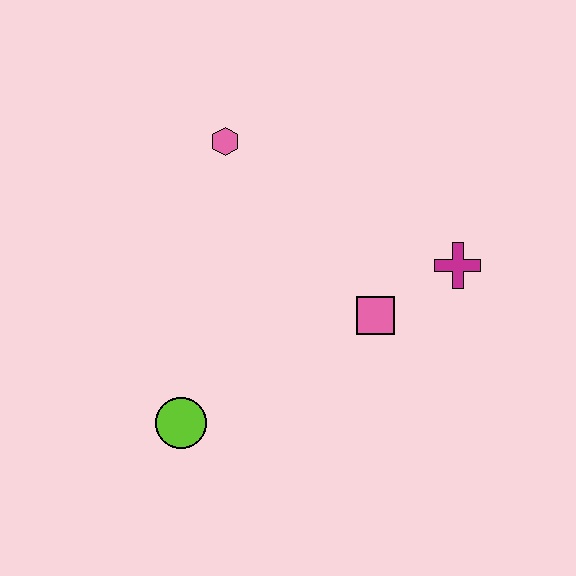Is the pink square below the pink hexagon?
Yes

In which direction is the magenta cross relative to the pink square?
The magenta cross is to the right of the pink square.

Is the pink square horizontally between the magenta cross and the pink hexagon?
Yes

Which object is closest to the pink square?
The magenta cross is closest to the pink square.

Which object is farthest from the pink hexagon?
The lime circle is farthest from the pink hexagon.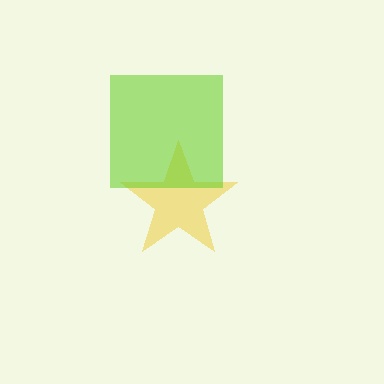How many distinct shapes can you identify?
There are 2 distinct shapes: a yellow star, a lime square.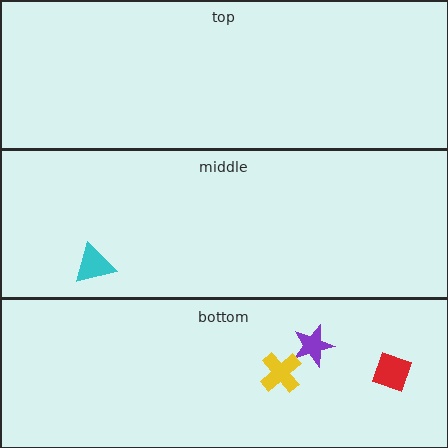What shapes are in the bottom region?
The purple star, the red square, the yellow cross.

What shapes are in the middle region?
The cyan triangle.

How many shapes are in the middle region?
1.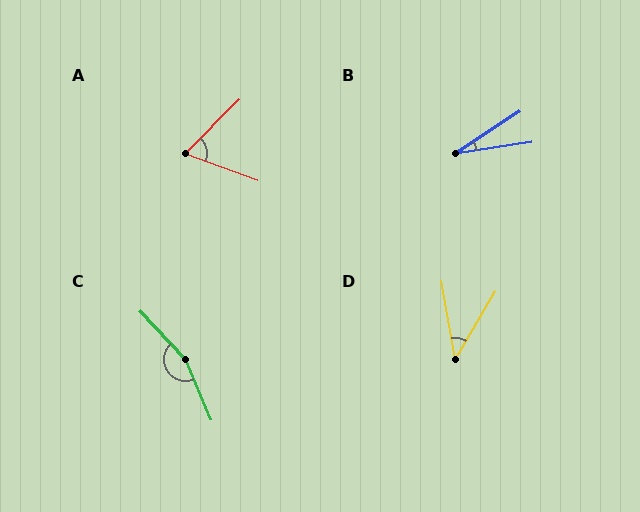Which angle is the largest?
C, at approximately 160 degrees.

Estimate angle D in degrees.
Approximately 40 degrees.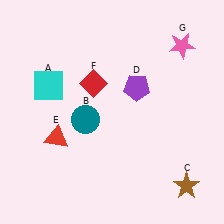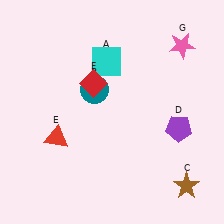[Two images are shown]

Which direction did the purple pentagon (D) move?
The purple pentagon (D) moved right.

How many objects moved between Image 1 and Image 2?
3 objects moved between the two images.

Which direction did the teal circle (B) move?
The teal circle (B) moved up.